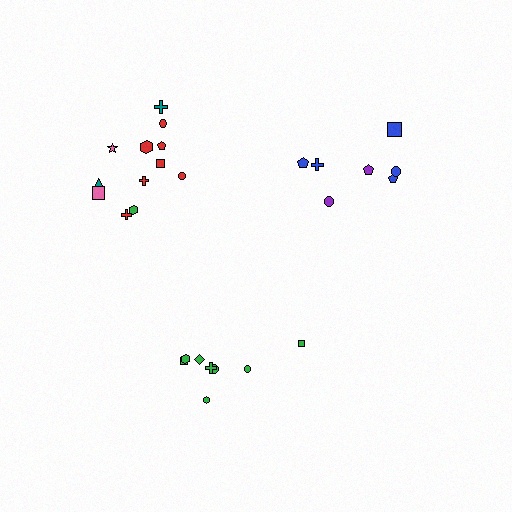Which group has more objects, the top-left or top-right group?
The top-left group.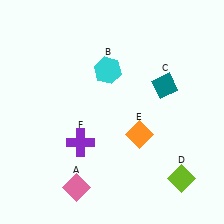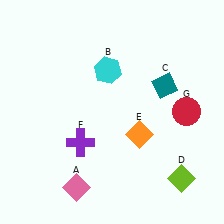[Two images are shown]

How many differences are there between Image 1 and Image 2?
There is 1 difference between the two images.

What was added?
A red circle (G) was added in Image 2.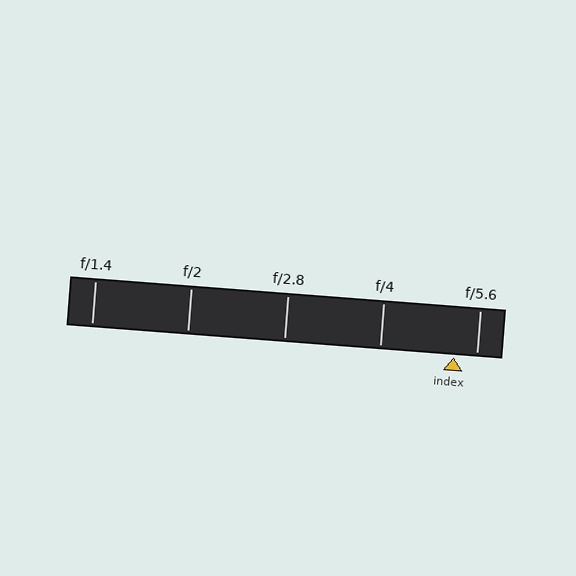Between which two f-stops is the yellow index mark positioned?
The index mark is between f/4 and f/5.6.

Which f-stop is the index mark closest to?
The index mark is closest to f/5.6.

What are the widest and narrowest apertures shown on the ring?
The widest aperture shown is f/1.4 and the narrowest is f/5.6.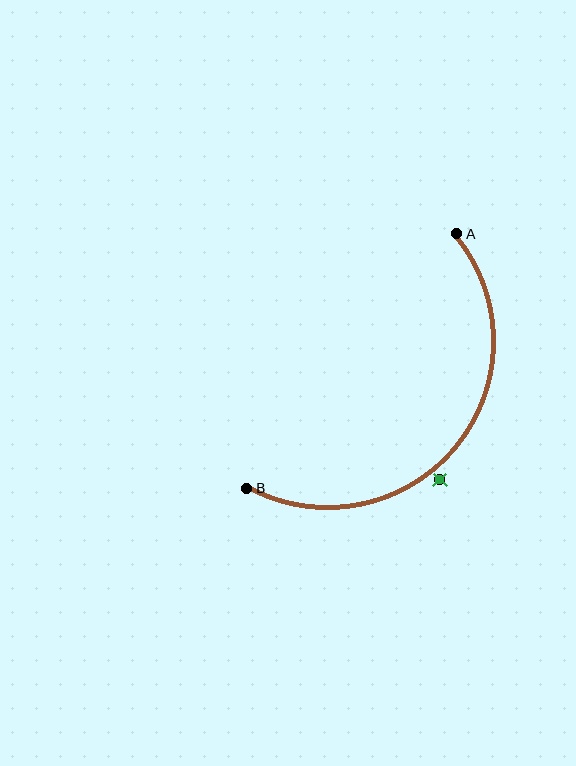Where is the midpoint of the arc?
The arc midpoint is the point on the curve farthest from the straight line joining A and B. It sits below and to the right of that line.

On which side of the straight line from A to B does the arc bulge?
The arc bulges below and to the right of the straight line connecting A and B.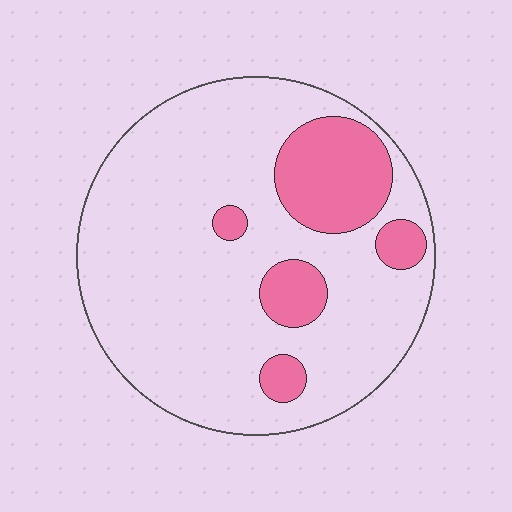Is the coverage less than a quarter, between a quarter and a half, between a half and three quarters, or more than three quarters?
Less than a quarter.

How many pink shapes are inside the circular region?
5.